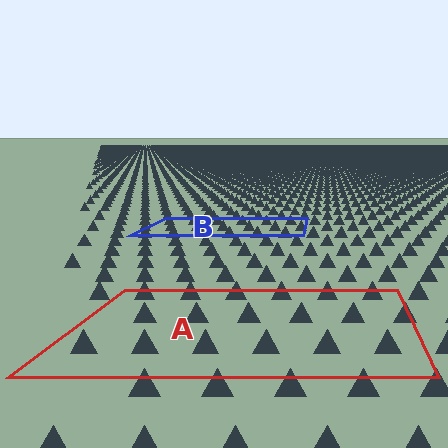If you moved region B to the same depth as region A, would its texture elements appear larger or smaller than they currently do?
They would appear larger. At a closer depth, the same texture elements are projected at a bigger on-screen size.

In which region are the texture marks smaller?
The texture marks are smaller in region B, because it is farther away.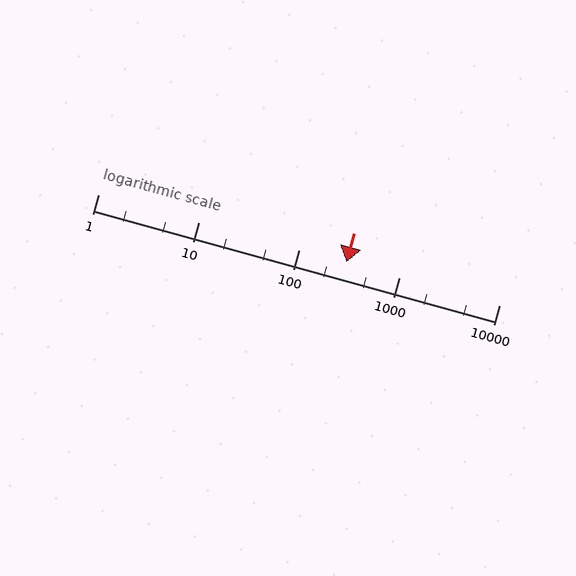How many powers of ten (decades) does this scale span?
The scale spans 4 decades, from 1 to 10000.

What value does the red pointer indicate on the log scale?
The pointer indicates approximately 300.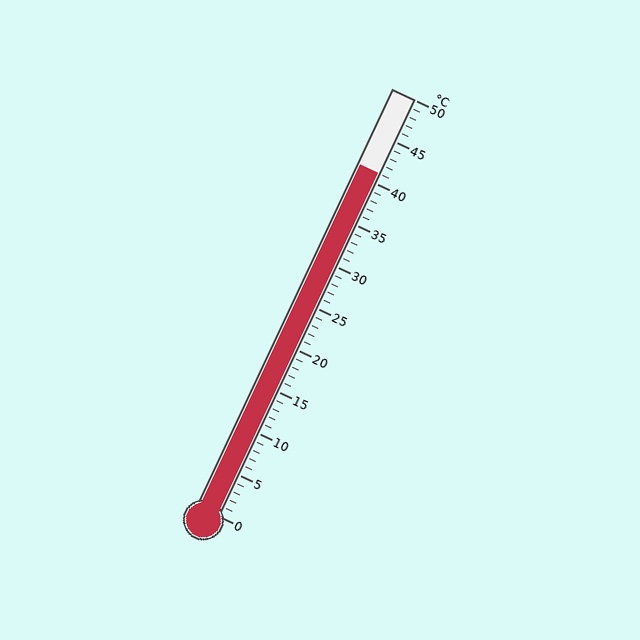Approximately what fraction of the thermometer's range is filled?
The thermometer is filled to approximately 80% of its range.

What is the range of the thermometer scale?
The thermometer scale ranges from 0°C to 50°C.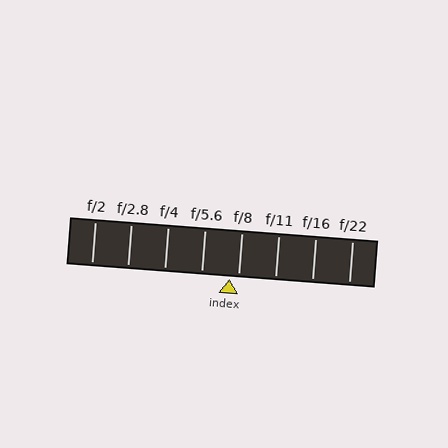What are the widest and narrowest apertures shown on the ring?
The widest aperture shown is f/2 and the narrowest is f/22.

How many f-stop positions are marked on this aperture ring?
There are 8 f-stop positions marked.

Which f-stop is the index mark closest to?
The index mark is closest to f/8.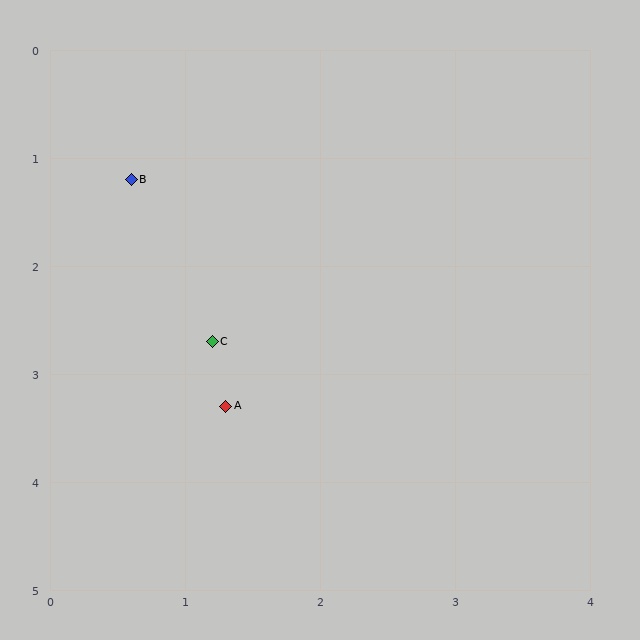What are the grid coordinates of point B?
Point B is at approximately (0.6, 1.2).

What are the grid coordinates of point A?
Point A is at approximately (1.3, 3.3).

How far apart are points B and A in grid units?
Points B and A are about 2.2 grid units apart.